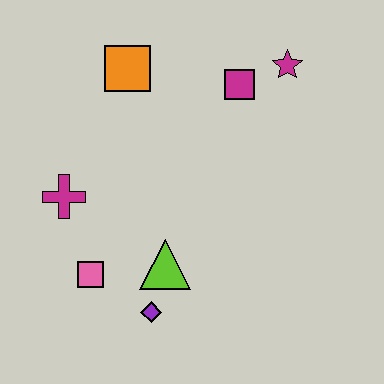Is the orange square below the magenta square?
No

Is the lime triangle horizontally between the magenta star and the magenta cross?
Yes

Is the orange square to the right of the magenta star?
No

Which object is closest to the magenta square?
The magenta star is closest to the magenta square.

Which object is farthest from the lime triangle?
The magenta star is farthest from the lime triangle.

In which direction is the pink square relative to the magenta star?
The pink square is below the magenta star.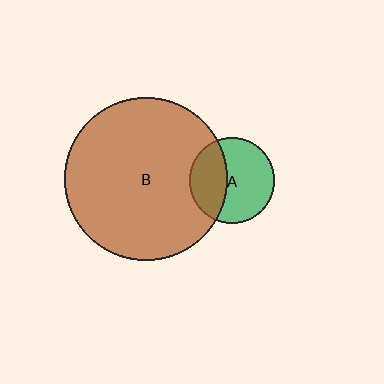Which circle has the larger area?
Circle B (brown).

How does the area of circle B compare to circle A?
Approximately 3.6 times.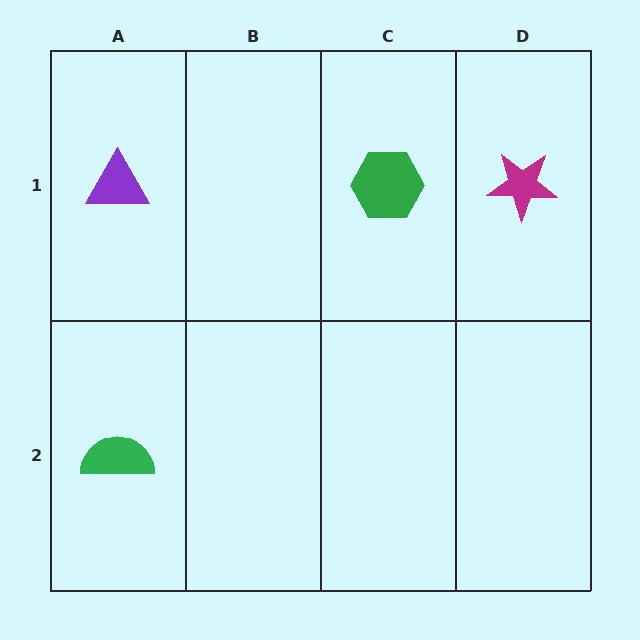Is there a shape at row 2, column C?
No, that cell is empty.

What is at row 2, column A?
A green semicircle.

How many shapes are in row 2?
1 shape.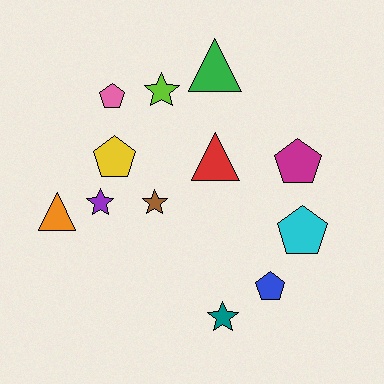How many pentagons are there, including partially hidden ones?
There are 5 pentagons.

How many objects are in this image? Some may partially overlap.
There are 12 objects.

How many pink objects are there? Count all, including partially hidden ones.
There is 1 pink object.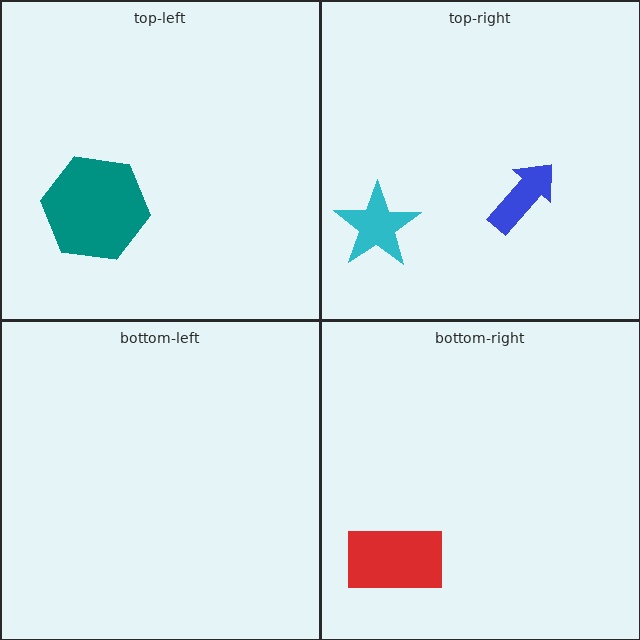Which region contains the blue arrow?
The top-right region.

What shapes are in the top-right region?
The blue arrow, the cyan star.